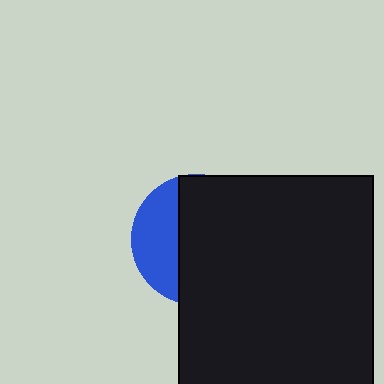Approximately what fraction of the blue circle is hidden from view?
Roughly 68% of the blue circle is hidden behind the black rectangle.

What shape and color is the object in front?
The object in front is a black rectangle.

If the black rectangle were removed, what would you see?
You would see the complete blue circle.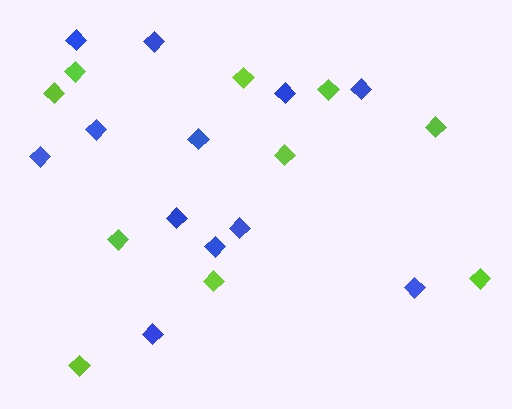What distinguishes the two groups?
There are 2 groups: one group of blue diamonds (12) and one group of lime diamonds (10).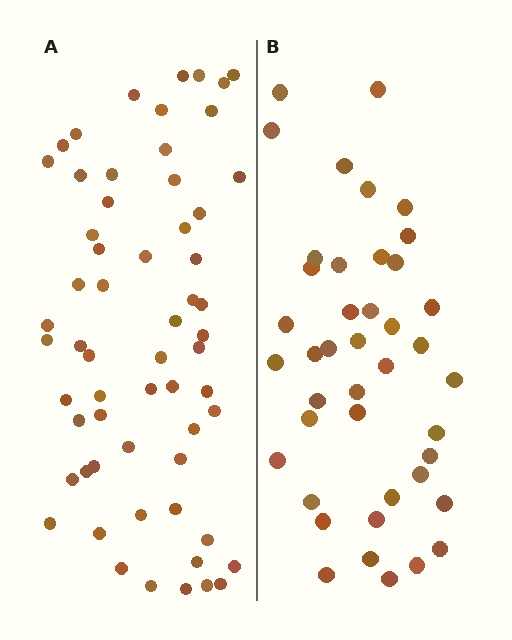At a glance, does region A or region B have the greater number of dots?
Region A (the left region) has more dots.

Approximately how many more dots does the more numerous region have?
Region A has approximately 20 more dots than region B.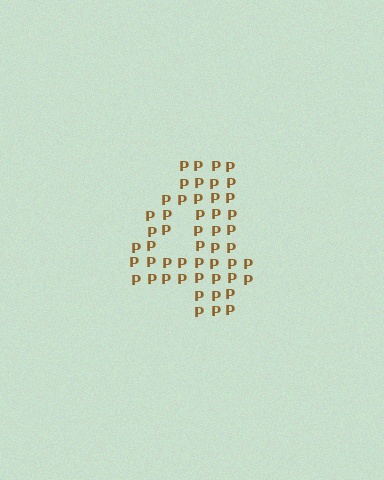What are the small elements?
The small elements are letter P's.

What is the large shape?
The large shape is the digit 4.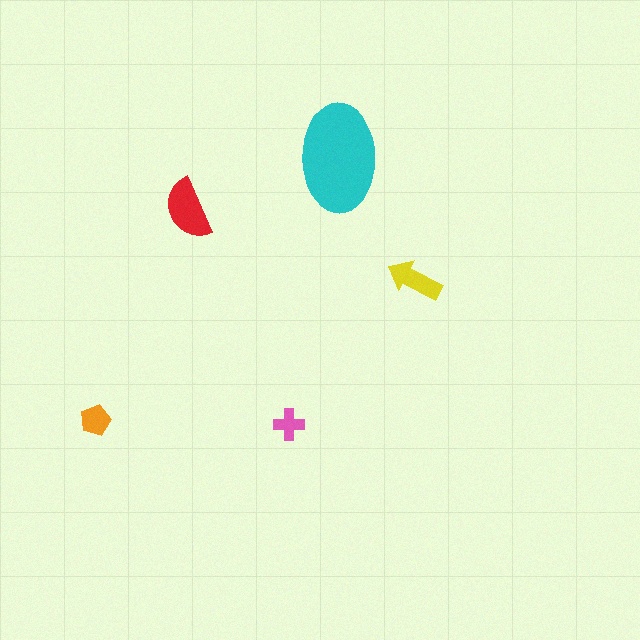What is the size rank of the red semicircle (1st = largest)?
2nd.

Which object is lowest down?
The pink cross is bottommost.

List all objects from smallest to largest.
The pink cross, the orange pentagon, the yellow arrow, the red semicircle, the cyan ellipse.